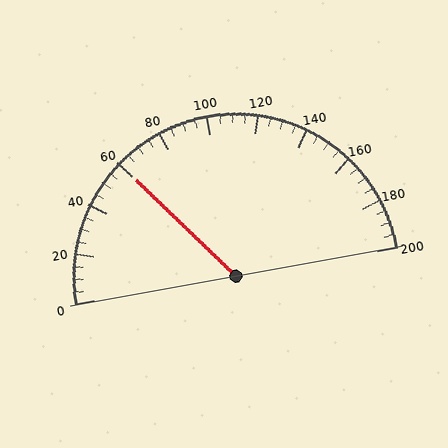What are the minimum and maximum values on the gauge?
The gauge ranges from 0 to 200.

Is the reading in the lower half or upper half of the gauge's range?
The reading is in the lower half of the range (0 to 200).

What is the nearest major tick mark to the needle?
The nearest major tick mark is 60.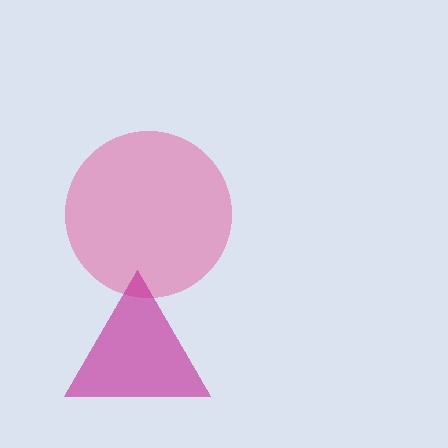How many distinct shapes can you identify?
There are 2 distinct shapes: a pink circle, a magenta triangle.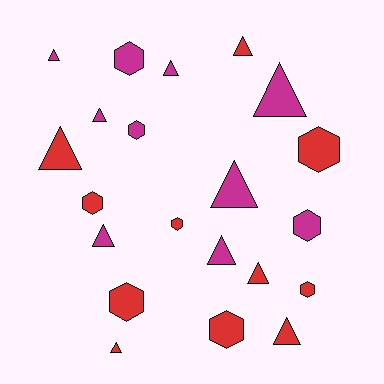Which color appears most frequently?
Red, with 11 objects.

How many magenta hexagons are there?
There are 3 magenta hexagons.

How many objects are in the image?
There are 21 objects.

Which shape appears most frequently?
Triangle, with 12 objects.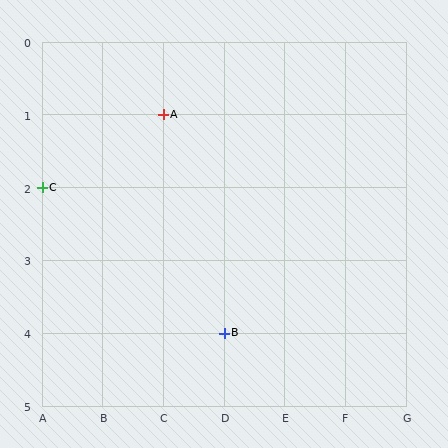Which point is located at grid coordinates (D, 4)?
Point B is at (D, 4).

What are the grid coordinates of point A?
Point A is at grid coordinates (C, 1).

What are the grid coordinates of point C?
Point C is at grid coordinates (A, 2).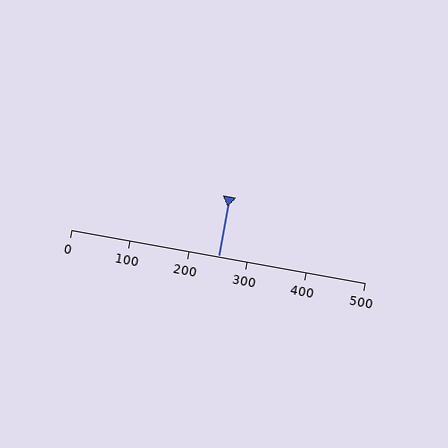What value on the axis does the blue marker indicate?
The marker indicates approximately 250.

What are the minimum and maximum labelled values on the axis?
The axis runs from 0 to 500.